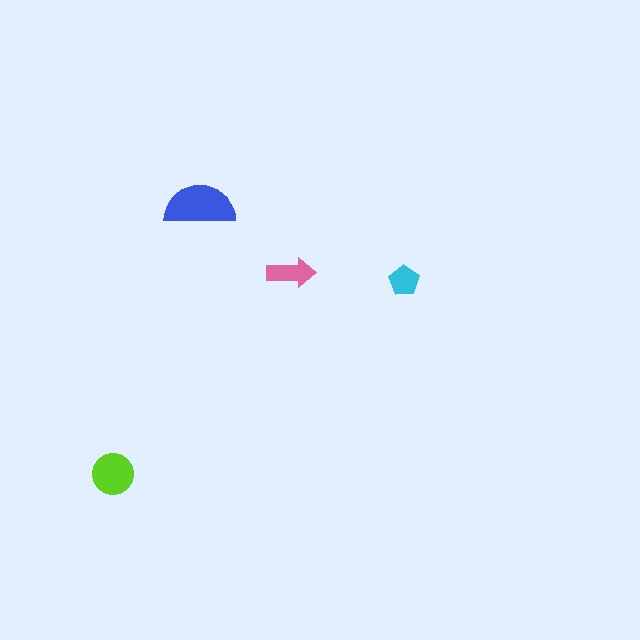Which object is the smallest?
The cyan pentagon.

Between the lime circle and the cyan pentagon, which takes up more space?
The lime circle.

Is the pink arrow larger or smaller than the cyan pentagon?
Larger.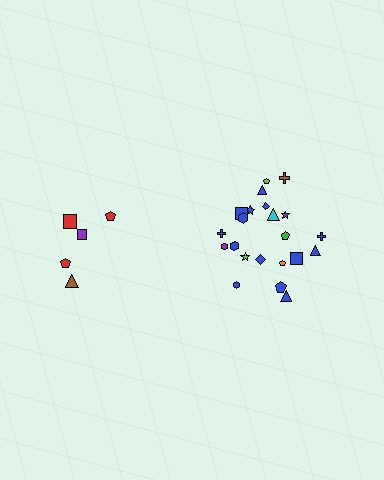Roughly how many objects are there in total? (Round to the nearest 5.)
Roughly 25 objects in total.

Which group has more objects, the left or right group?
The right group.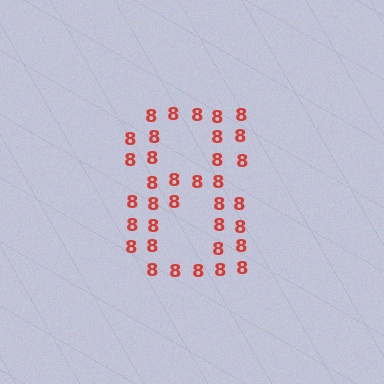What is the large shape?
The large shape is the digit 8.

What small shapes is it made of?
It is made of small digit 8's.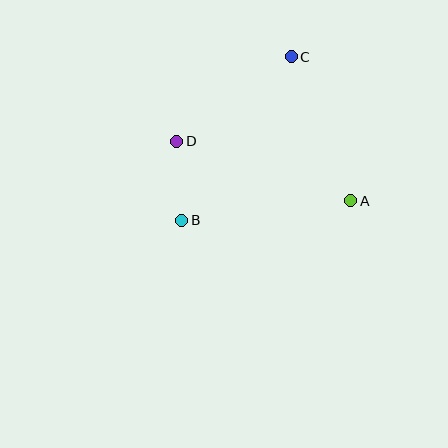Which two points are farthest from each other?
Points B and C are farthest from each other.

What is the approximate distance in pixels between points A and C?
The distance between A and C is approximately 156 pixels.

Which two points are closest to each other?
Points B and D are closest to each other.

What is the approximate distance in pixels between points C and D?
The distance between C and D is approximately 143 pixels.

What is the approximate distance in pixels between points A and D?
The distance between A and D is approximately 184 pixels.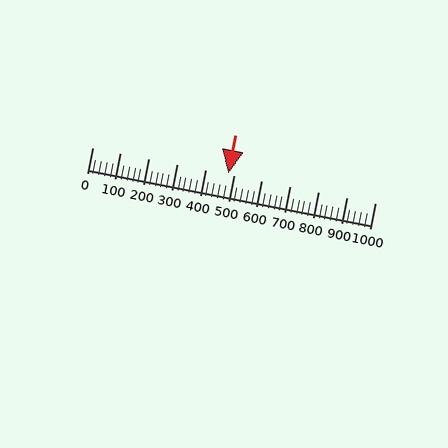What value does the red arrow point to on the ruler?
The red arrow points to approximately 480.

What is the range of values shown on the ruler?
The ruler shows values from 0 to 1000.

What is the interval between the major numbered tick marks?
The major tick marks are spaced 100 units apart.